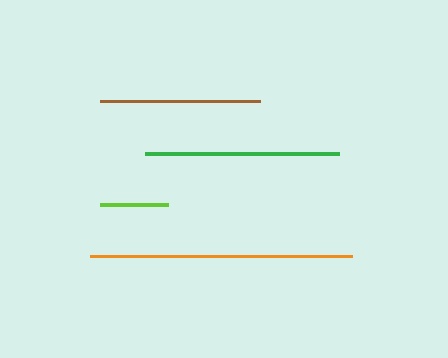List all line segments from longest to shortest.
From longest to shortest: orange, green, brown, lime.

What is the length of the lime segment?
The lime segment is approximately 69 pixels long.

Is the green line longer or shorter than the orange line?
The orange line is longer than the green line.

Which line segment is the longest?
The orange line is the longest at approximately 262 pixels.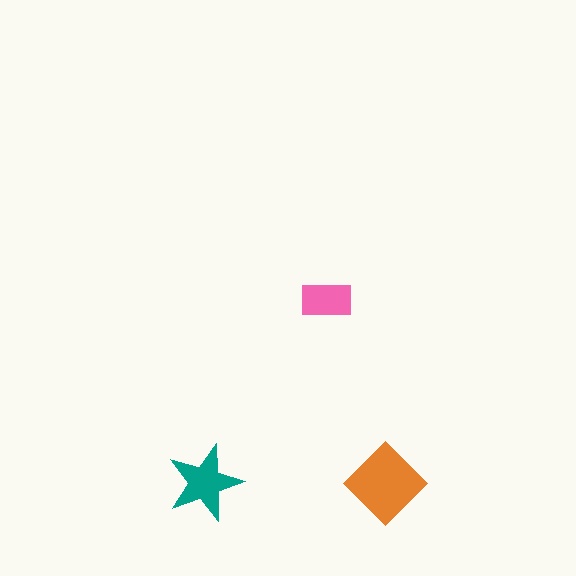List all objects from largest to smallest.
The orange diamond, the teal star, the pink rectangle.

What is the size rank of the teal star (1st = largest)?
2nd.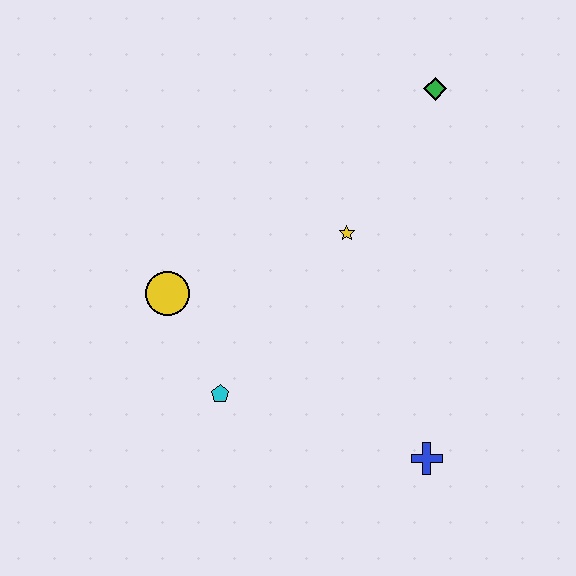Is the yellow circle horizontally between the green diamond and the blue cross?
No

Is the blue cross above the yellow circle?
No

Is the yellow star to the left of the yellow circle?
No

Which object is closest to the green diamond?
The yellow star is closest to the green diamond.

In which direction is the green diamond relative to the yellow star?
The green diamond is above the yellow star.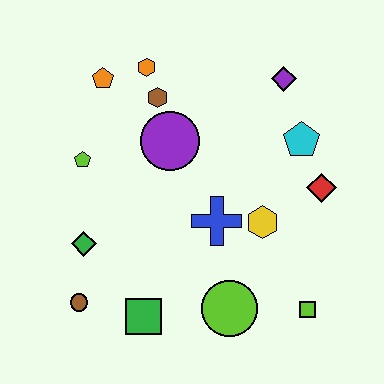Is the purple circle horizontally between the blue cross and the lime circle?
No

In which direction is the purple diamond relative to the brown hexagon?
The purple diamond is to the right of the brown hexagon.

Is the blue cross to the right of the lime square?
No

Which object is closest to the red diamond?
The cyan pentagon is closest to the red diamond.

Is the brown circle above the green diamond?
No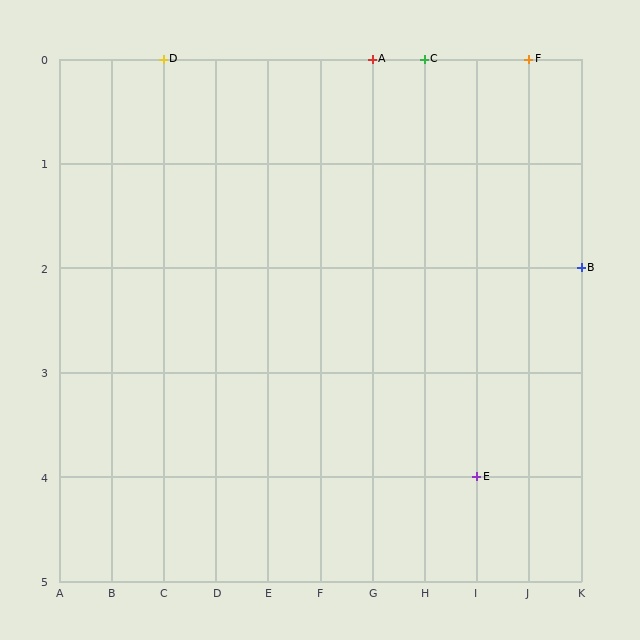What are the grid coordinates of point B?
Point B is at grid coordinates (K, 2).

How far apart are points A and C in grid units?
Points A and C are 1 column apart.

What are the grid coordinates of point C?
Point C is at grid coordinates (H, 0).